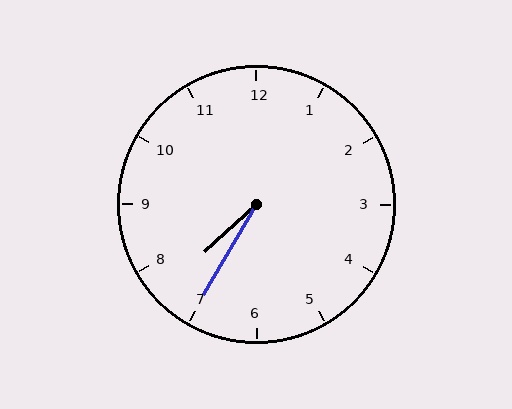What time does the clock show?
7:35.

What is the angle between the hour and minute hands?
Approximately 18 degrees.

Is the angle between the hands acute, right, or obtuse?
It is acute.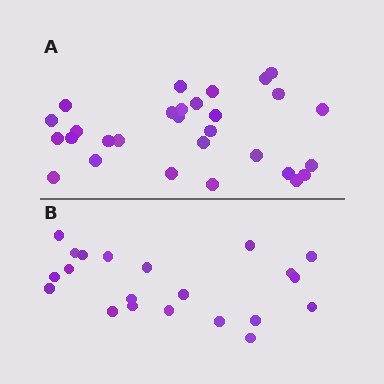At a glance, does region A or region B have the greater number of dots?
Region A (the top region) has more dots.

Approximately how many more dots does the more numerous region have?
Region A has roughly 8 or so more dots than region B.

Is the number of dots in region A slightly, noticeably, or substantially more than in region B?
Region A has noticeably more, but not dramatically so. The ratio is roughly 1.4 to 1.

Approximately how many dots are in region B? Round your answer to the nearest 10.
About 20 dots. (The exact count is 21, which rounds to 20.)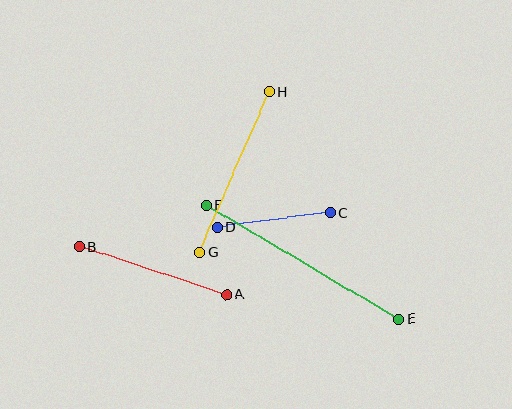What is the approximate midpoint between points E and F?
The midpoint is at approximately (302, 262) pixels.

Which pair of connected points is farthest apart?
Points E and F are farthest apart.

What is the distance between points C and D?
The distance is approximately 114 pixels.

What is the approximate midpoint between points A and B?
The midpoint is at approximately (153, 271) pixels.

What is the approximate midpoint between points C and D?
The midpoint is at approximately (274, 220) pixels.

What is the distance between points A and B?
The distance is approximately 155 pixels.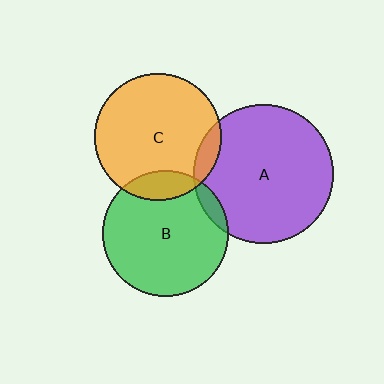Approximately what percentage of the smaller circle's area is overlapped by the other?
Approximately 10%.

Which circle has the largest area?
Circle A (purple).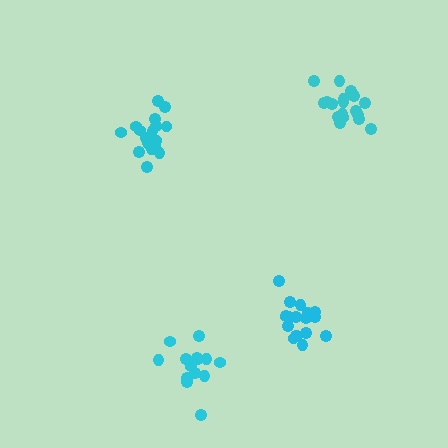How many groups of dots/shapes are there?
There are 4 groups.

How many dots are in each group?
Group 1: 18 dots, Group 2: 18 dots, Group 3: 19 dots, Group 4: 15 dots (70 total).